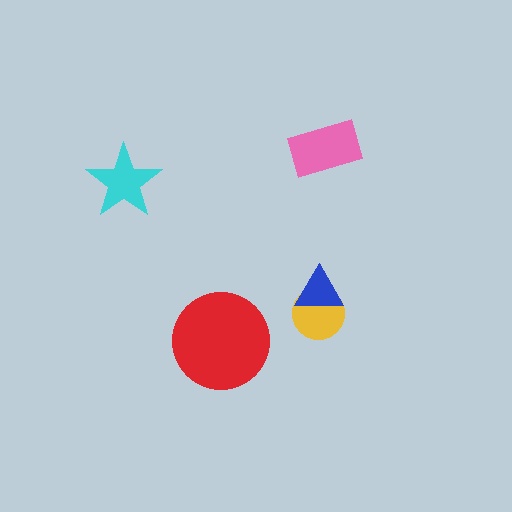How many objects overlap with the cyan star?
0 objects overlap with the cyan star.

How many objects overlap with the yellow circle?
1 object overlaps with the yellow circle.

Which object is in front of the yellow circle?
The blue triangle is in front of the yellow circle.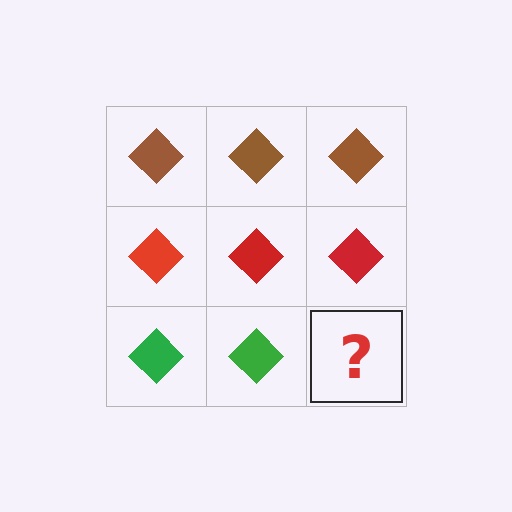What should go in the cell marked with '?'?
The missing cell should contain a green diamond.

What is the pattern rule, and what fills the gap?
The rule is that each row has a consistent color. The gap should be filled with a green diamond.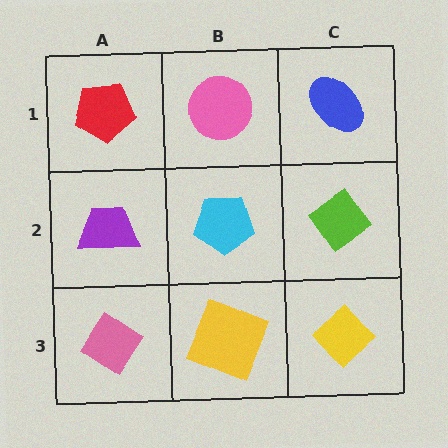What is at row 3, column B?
A yellow square.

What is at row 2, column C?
A lime diamond.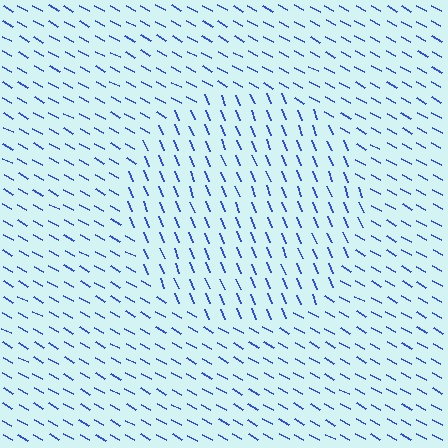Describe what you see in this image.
The image is filled with small blue line segments. A circle region in the image has lines oriented differently from the surrounding lines, creating a visible texture boundary.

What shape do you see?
I see a circle.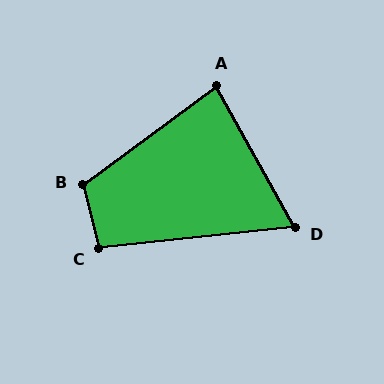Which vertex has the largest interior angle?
B, at approximately 113 degrees.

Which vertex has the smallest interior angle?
D, at approximately 67 degrees.